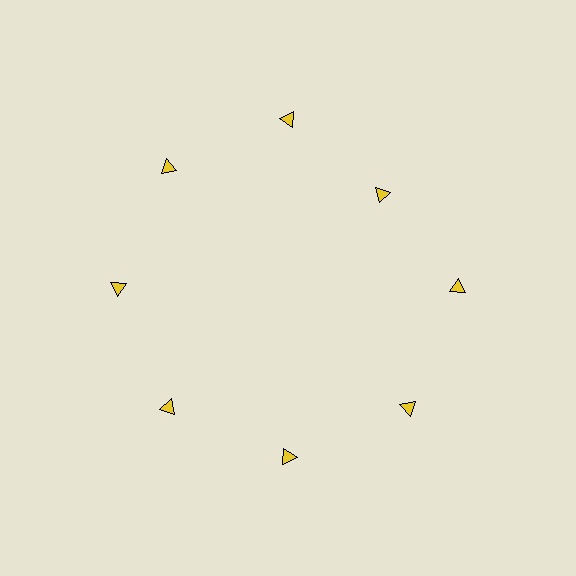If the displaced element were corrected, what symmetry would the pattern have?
It would have 8-fold rotational symmetry — the pattern would map onto itself every 45 degrees.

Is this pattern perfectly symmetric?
No. The 8 yellow triangles are arranged in a ring, but one element near the 2 o'clock position is pulled inward toward the center, breaking the 8-fold rotational symmetry.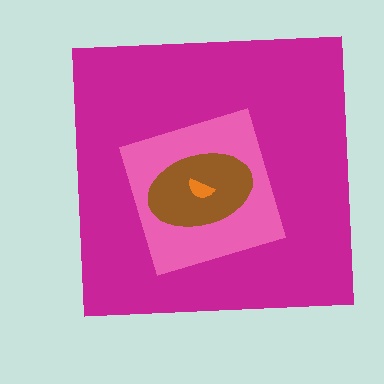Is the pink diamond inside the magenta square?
Yes.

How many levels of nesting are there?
4.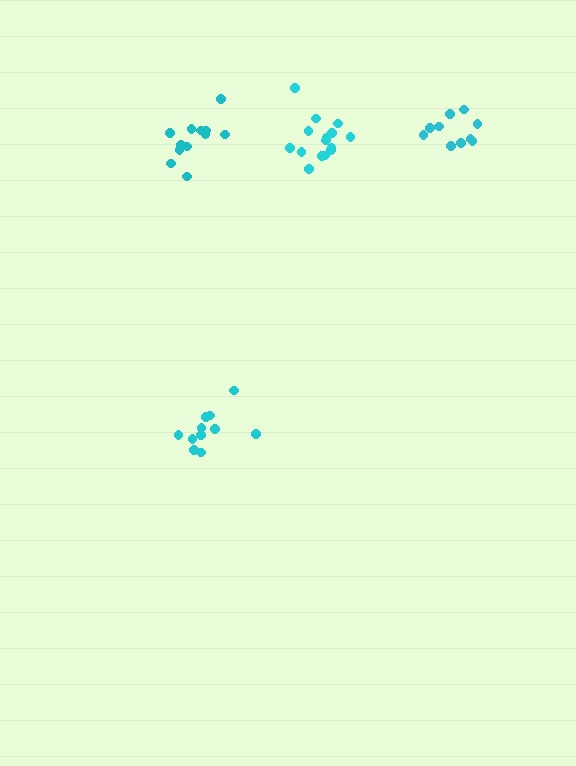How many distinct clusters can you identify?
There are 4 distinct clusters.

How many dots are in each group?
Group 1: 12 dots, Group 2: 10 dots, Group 3: 11 dots, Group 4: 15 dots (48 total).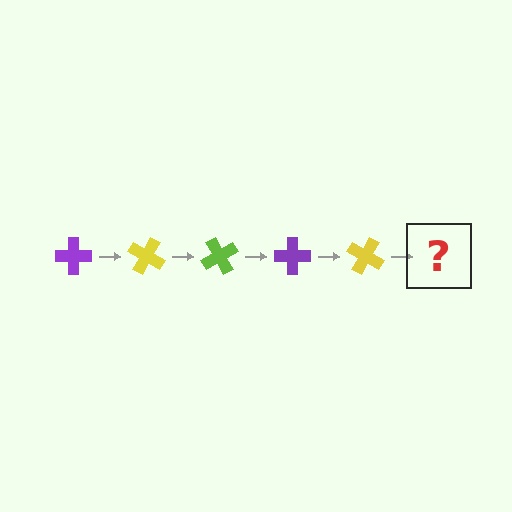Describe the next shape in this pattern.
It should be a lime cross, rotated 150 degrees from the start.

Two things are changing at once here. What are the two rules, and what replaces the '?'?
The two rules are that it rotates 30 degrees each step and the color cycles through purple, yellow, and lime. The '?' should be a lime cross, rotated 150 degrees from the start.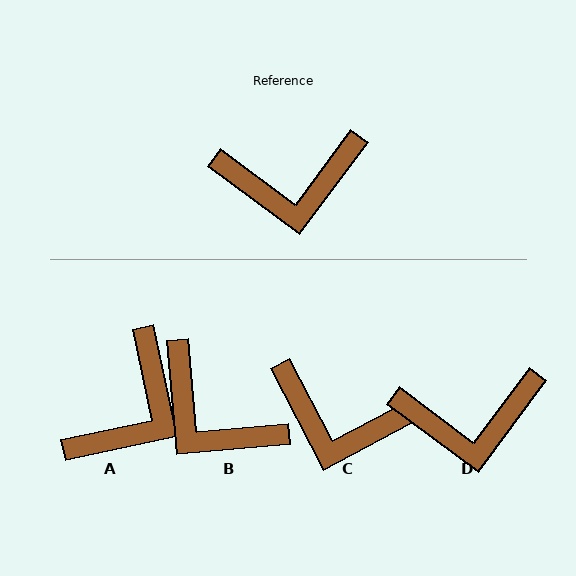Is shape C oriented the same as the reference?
No, it is off by about 26 degrees.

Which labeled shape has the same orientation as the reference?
D.